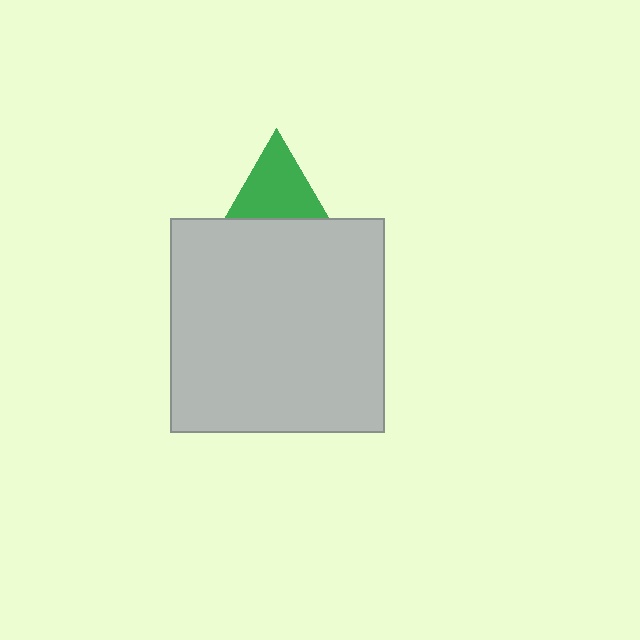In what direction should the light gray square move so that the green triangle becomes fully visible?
The light gray square should move down. That is the shortest direction to clear the overlap and leave the green triangle fully visible.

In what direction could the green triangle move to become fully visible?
The green triangle could move up. That would shift it out from behind the light gray square entirely.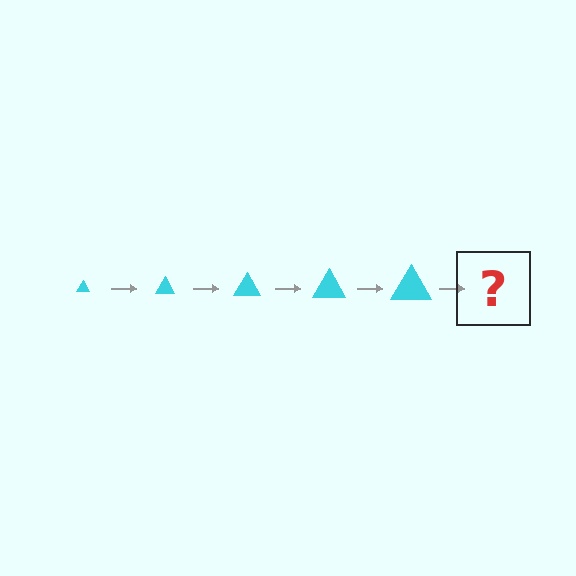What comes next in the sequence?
The next element should be a cyan triangle, larger than the previous one.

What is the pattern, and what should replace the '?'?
The pattern is that the triangle gets progressively larger each step. The '?' should be a cyan triangle, larger than the previous one.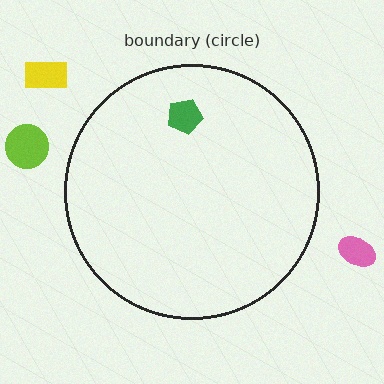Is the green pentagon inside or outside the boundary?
Inside.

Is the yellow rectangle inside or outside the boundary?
Outside.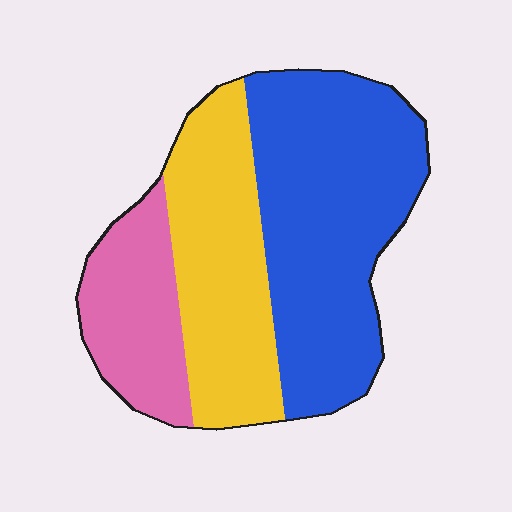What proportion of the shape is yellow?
Yellow covers around 30% of the shape.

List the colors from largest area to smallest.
From largest to smallest: blue, yellow, pink.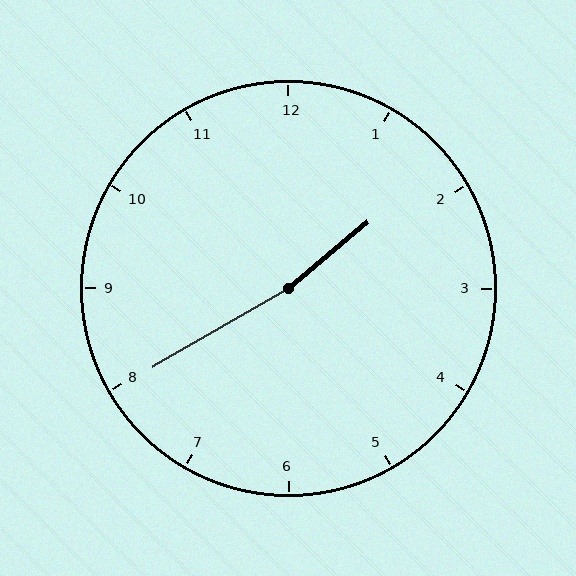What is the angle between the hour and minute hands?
Approximately 170 degrees.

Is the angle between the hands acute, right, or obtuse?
It is obtuse.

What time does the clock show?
1:40.